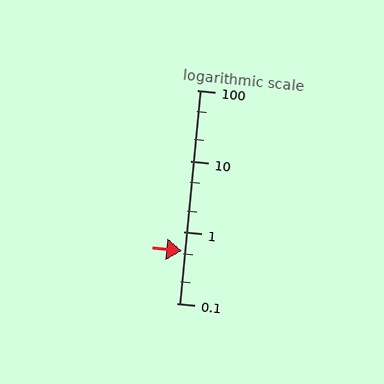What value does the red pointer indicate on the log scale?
The pointer indicates approximately 0.55.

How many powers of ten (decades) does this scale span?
The scale spans 3 decades, from 0.1 to 100.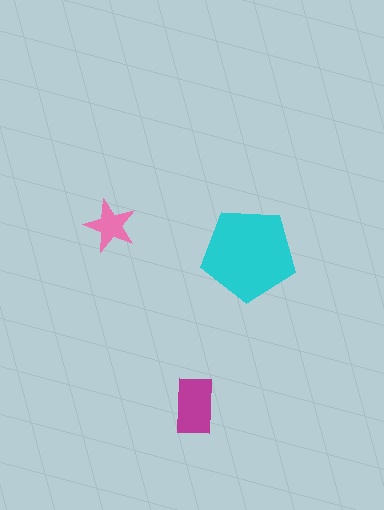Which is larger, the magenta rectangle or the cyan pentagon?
The cyan pentagon.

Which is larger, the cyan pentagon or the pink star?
The cyan pentagon.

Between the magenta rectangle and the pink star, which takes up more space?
The magenta rectangle.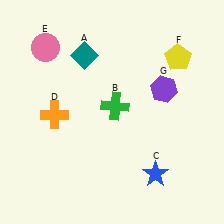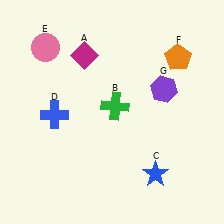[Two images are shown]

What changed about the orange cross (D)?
In Image 1, D is orange. In Image 2, it changed to blue.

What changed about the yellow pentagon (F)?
In Image 1, F is yellow. In Image 2, it changed to orange.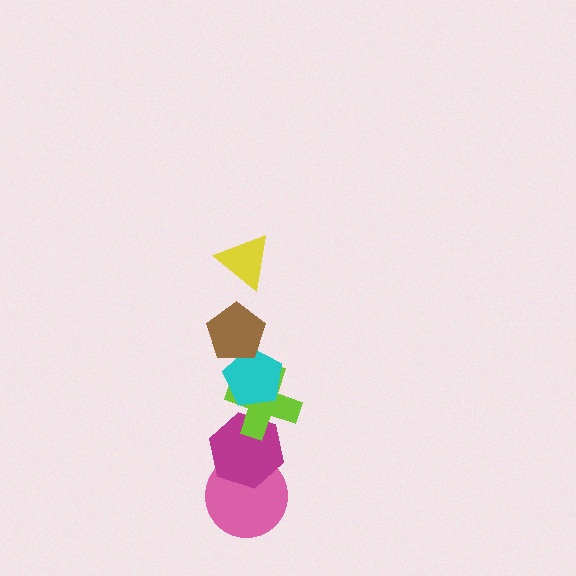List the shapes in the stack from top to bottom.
From top to bottom: the yellow triangle, the brown pentagon, the cyan pentagon, the lime cross, the magenta hexagon, the pink circle.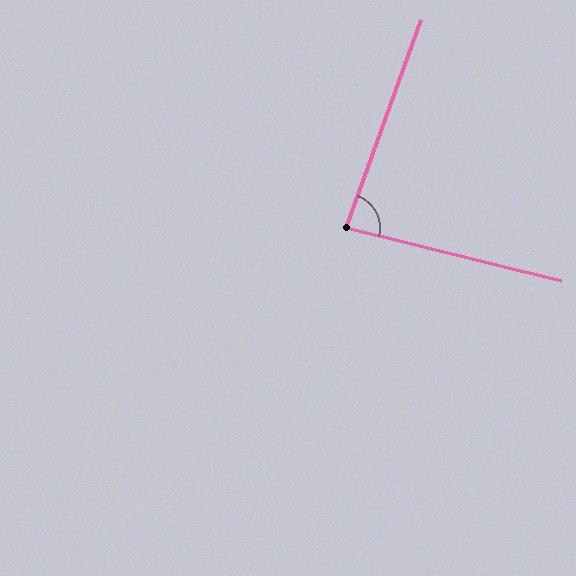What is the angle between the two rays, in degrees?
Approximately 84 degrees.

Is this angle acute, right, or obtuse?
It is acute.